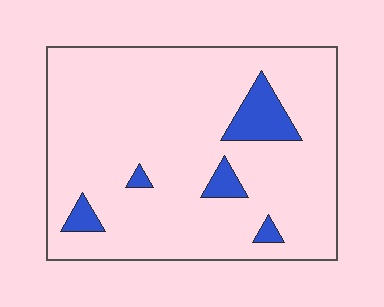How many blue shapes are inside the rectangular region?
5.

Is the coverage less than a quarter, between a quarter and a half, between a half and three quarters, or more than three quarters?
Less than a quarter.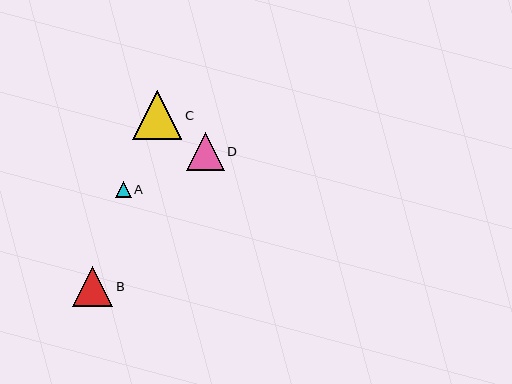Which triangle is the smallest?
Triangle A is the smallest with a size of approximately 16 pixels.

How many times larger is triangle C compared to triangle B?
Triangle C is approximately 1.2 times the size of triangle B.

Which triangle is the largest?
Triangle C is the largest with a size of approximately 49 pixels.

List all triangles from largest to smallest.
From largest to smallest: C, B, D, A.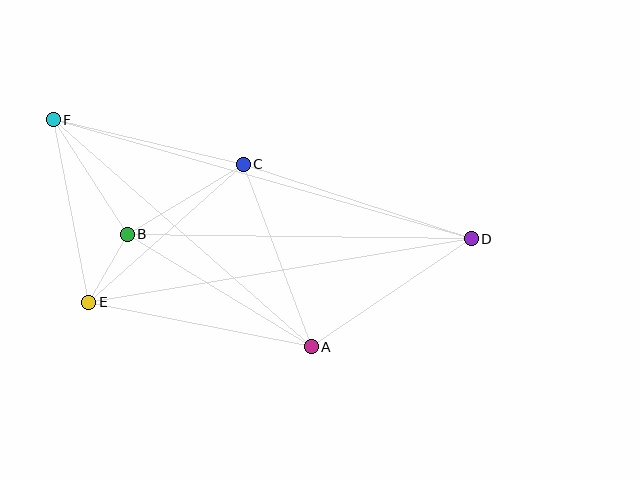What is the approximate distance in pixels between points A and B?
The distance between A and B is approximately 215 pixels.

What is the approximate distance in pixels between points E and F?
The distance between E and F is approximately 186 pixels.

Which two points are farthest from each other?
Points D and F are farthest from each other.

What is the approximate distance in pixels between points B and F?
The distance between B and F is approximately 136 pixels.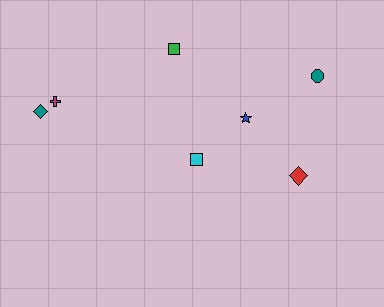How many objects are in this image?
There are 7 objects.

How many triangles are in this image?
There are no triangles.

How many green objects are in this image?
There is 1 green object.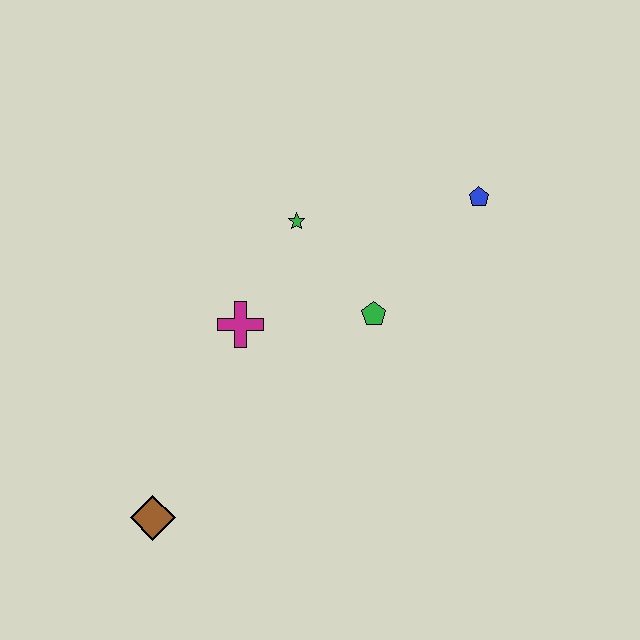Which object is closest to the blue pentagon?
The green pentagon is closest to the blue pentagon.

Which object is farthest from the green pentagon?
The brown diamond is farthest from the green pentagon.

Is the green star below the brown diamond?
No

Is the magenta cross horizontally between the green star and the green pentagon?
No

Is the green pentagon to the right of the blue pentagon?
No